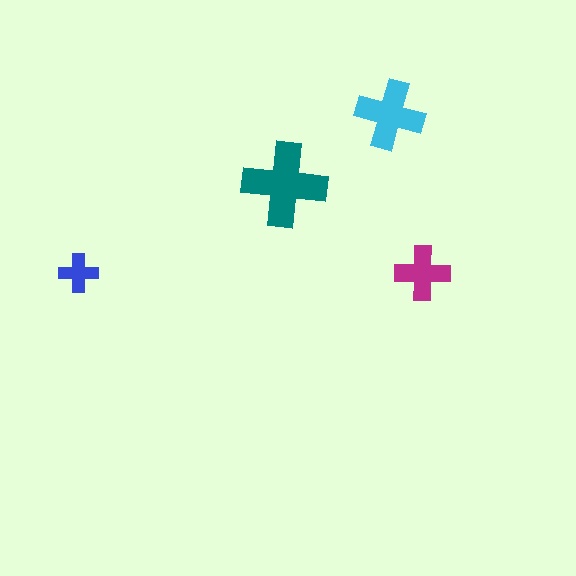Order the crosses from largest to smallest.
the teal one, the cyan one, the magenta one, the blue one.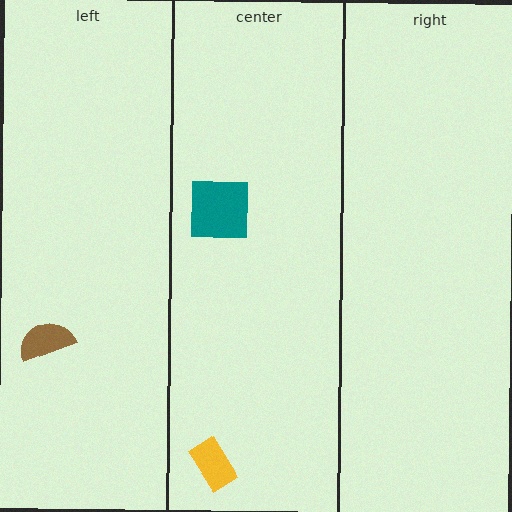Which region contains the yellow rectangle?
The center region.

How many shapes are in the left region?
1.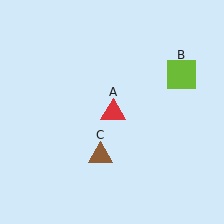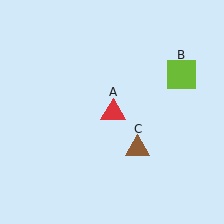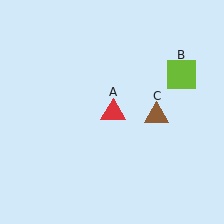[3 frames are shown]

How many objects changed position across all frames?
1 object changed position: brown triangle (object C).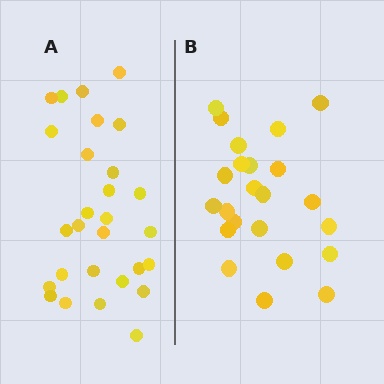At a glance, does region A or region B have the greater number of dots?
Region A (the left region) has more dots.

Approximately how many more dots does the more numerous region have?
Region A has about 5 more dots than region B.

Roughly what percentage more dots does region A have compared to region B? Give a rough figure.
About 20% more.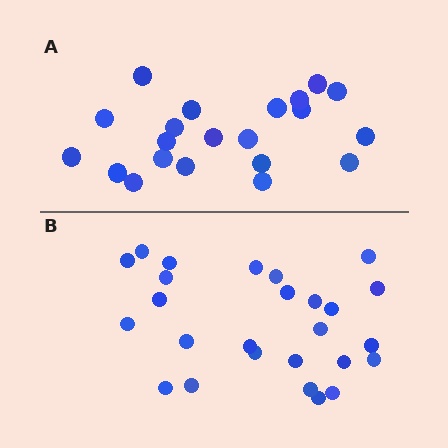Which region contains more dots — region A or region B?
Region B (the bottom region) has more dots.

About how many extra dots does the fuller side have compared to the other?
Region B has about 5 more dots than region A.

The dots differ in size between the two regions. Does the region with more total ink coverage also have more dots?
No. Region A has more total ink coverage because its dots are larger, but region B actually contains more individual dots. Total area can be misleading — the number of items is what matters here.